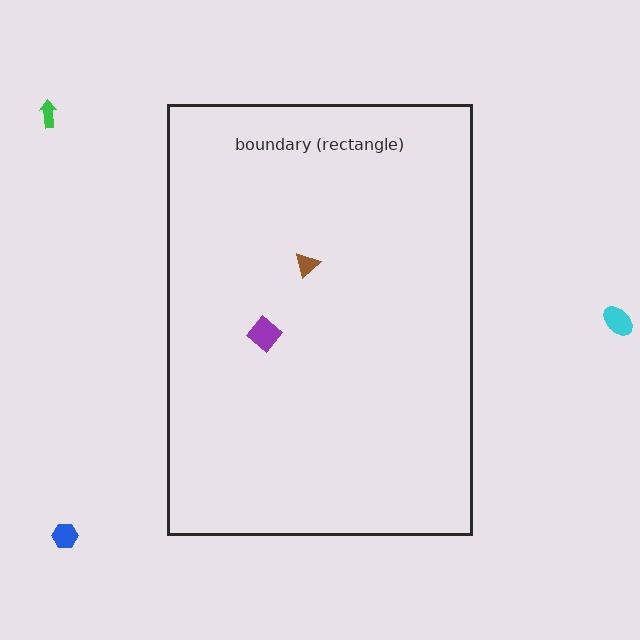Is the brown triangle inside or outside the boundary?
Inside.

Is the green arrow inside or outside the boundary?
Outside.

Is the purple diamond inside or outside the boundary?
Inside.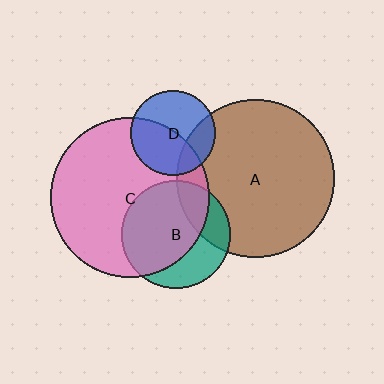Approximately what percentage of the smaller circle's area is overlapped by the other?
Approximately 25%.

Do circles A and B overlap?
Yes.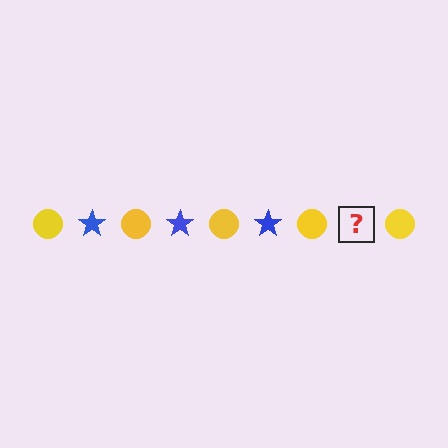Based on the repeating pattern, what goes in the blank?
The blank should be a blue star.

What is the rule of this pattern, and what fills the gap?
The rule is that the pattern alternates between yellow circle and blue star. The gap should be filled with a blue star.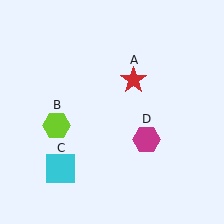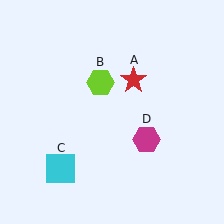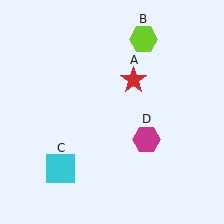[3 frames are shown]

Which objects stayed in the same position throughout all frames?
Red star (object A) and cyan square (object C) and magenta hexagon (object D) remained stationary.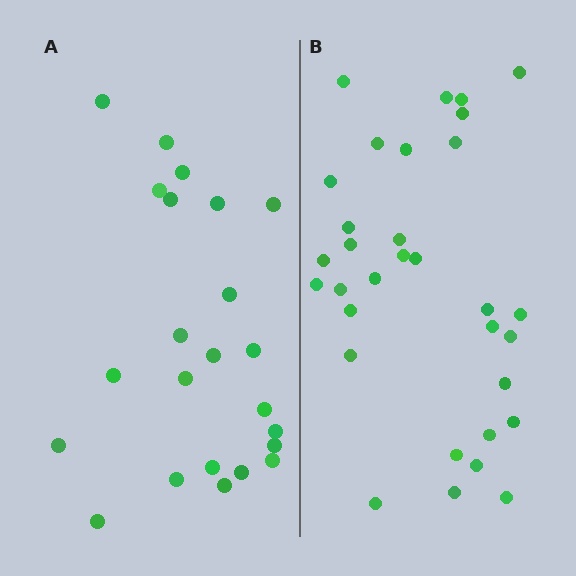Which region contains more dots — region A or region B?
Region B (the right region) has more dots.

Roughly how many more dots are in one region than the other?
Region B has roughly 8 or so more dots than region A.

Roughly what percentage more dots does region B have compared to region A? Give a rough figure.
About 40% more.